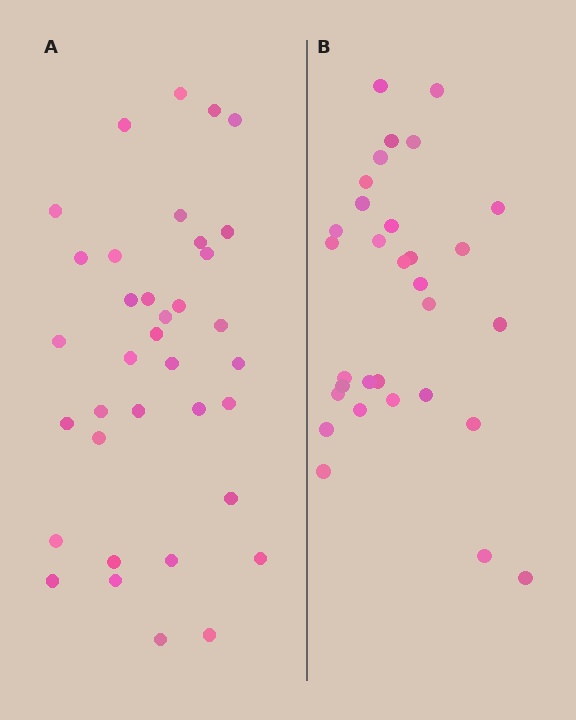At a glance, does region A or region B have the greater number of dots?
Region A (the left region) has more dots.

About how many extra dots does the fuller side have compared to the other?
Region A has about 5 more dots than region B.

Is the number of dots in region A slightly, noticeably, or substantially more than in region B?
Region A has only slightly more — the two regions are fairly close. The ratio is roughly 1.2 to 1.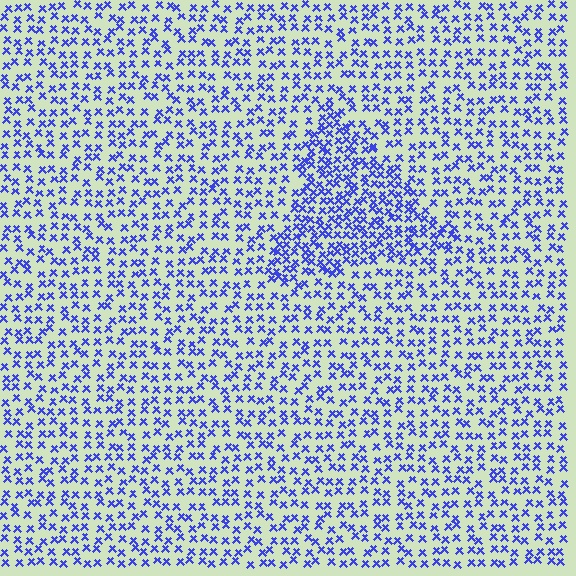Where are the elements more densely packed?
The elements are more densely packed inside the triangle boundary.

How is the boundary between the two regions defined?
The boundary is defined by a change in element density (approximately 1.8x ratio). All elements are the same color, size, and shape.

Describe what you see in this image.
The image contains small blue elements arranged at two different densities. A triangle-shaped region is visible where the elements are more densely packed than the surrounding area.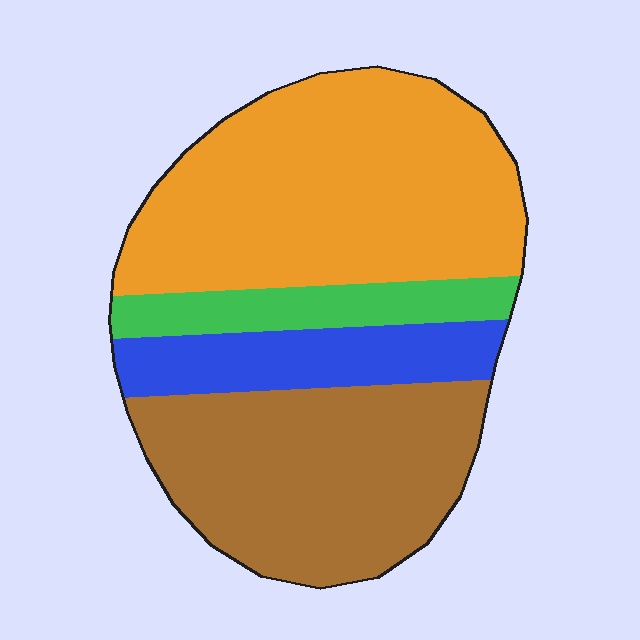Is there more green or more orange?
Orange.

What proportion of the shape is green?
Green takes up about one tenth (1/10) of the shape.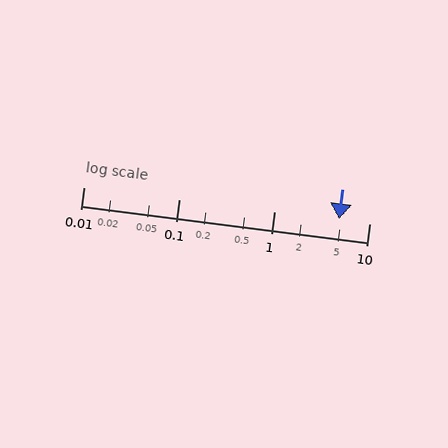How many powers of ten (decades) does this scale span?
The scale spans 3 decades, from 0.01 to 10.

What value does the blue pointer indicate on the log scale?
The pointer indicates approximately 4.8.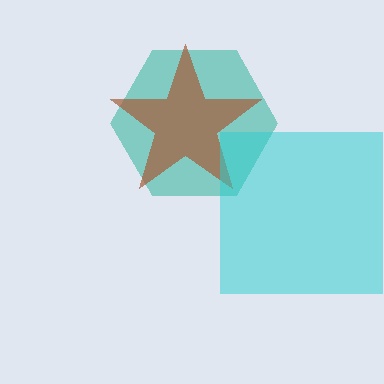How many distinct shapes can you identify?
There are 3 distinct shapes: a teal hexagon, a brown star, a cyan square.